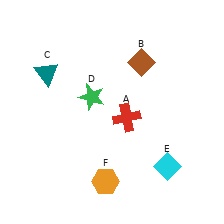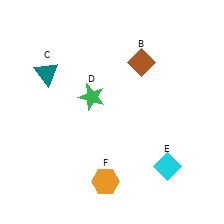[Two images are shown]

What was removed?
The red cross (A) was removed in Image 2.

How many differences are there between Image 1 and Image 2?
There is 1 difference between the two images.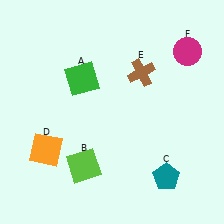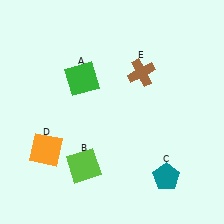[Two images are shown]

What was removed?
The magenta circle (F) was removed in Image 2.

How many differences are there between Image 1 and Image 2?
There is 1 difference between the two images.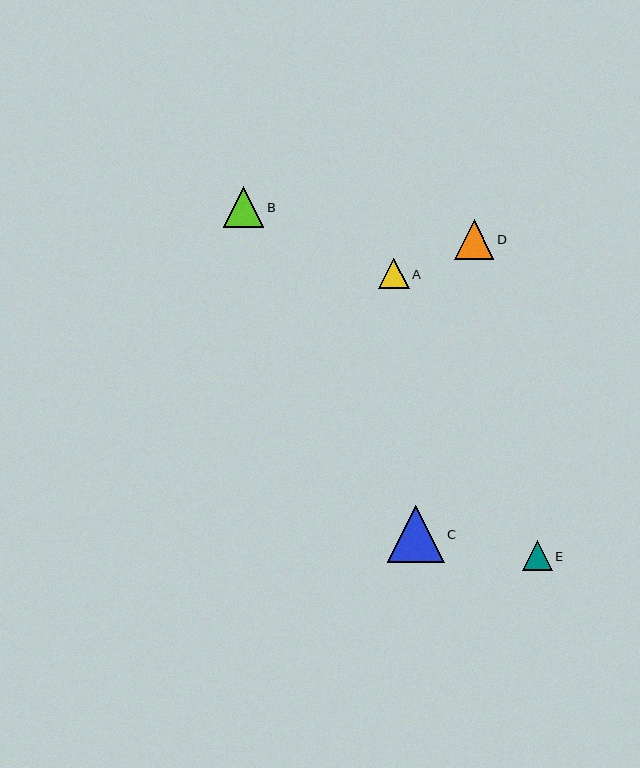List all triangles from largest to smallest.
From largest to smallest: C, B, D, A, E.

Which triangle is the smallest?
Triangle E is the smallest with a size of approximately 30 pixels.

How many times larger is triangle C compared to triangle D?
Triangle C is approximately 1.4 times the size of triangle D.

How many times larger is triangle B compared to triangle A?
Triangle B is approximately 1.3 times the size of triangle A.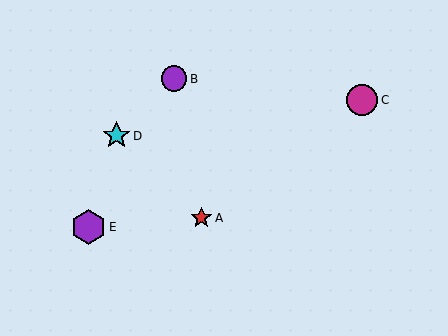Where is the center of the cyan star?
The center of the cyan star is at (117, 136).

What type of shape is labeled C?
Shape C is a magenta circle.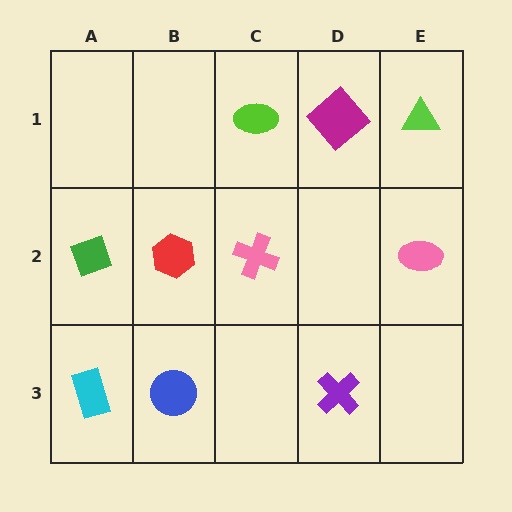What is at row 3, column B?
A blue circle.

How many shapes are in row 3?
3 shapes.